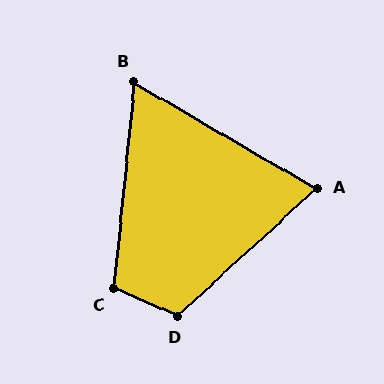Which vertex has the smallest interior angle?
B, at approximately 66 degrees.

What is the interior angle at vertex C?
Approximately 107 degrees (obtuse).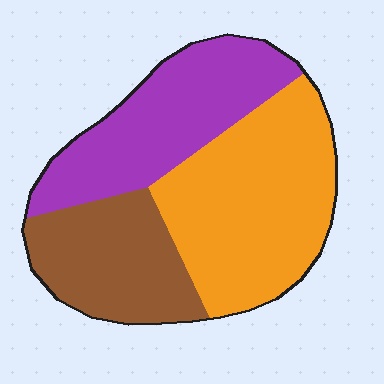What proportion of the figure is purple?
Purple covers about 30% of the figure.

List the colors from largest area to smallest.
From largest to smallest: orange, purple, brown.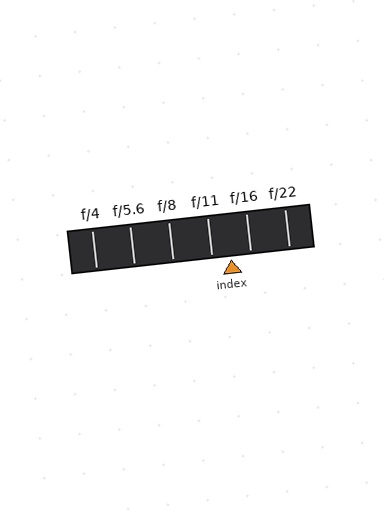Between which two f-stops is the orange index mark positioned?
The index mark is between f/11 and f/16.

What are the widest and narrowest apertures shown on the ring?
The widest aperture shown is f/4 and the narrowest is f/22.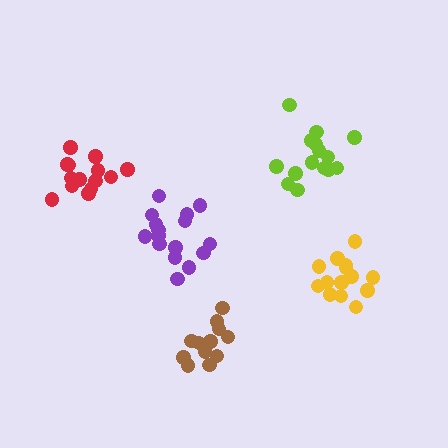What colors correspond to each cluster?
The clusters are colored: purple, lime, brown, red, yellow.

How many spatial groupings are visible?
There are 5 spatial groupings.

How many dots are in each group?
Group 1: 16 dots, Group 2: 15 dots, Group 3: 12 dots, Group 4: 14 dots, Group 5: 14 dots (71 total).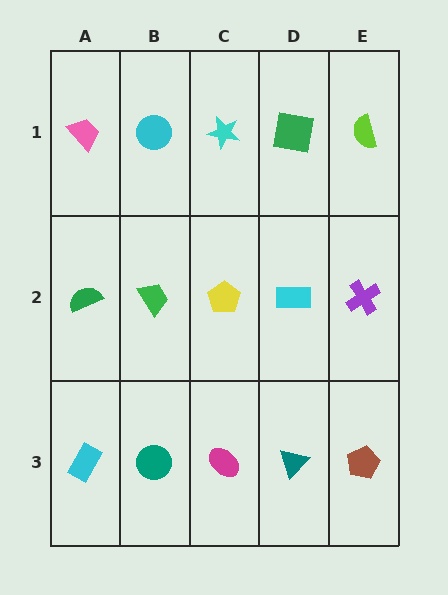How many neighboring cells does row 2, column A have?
3.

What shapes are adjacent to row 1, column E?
A purple cross (row 2, column E), a green square (row 1, column D).